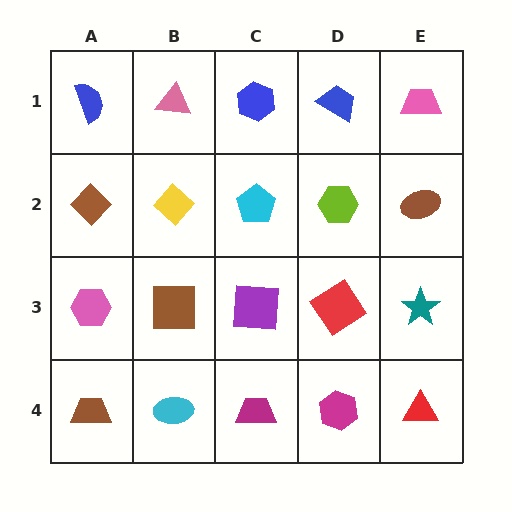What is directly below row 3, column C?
A magenta trapezoid.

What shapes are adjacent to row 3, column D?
A lime hexagon (row 2, column D), a magenta hexagon (row 4, column D), a purple square (row 3, column C), a teal star (row 3, column E).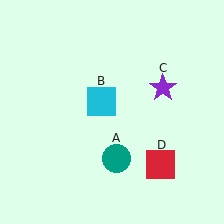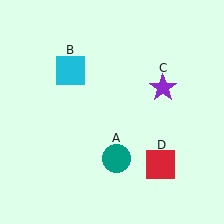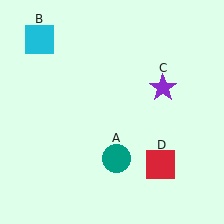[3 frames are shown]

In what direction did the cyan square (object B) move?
The cyan square (object B) moved up and to the left.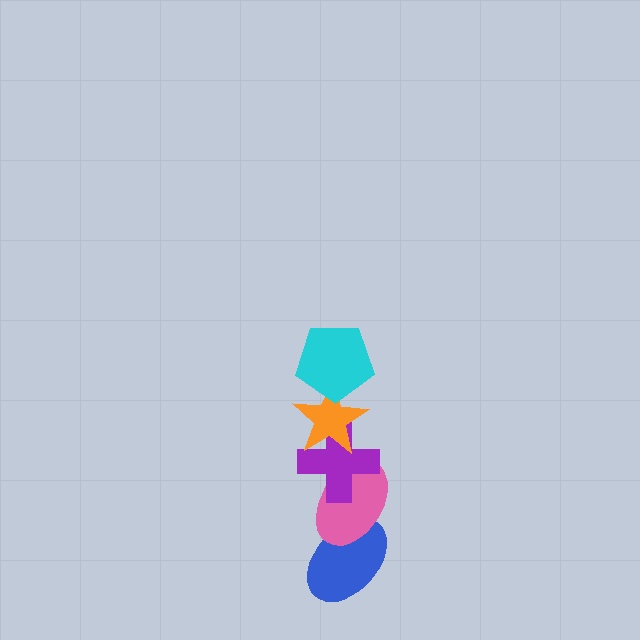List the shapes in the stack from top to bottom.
From top to bottom: the cyan pentagon, the orange star, the purple cross, the pink ellipse, the blue ellipse.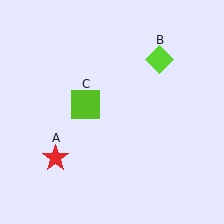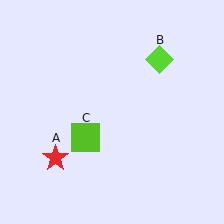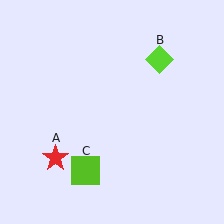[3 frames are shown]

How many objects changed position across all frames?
1 object changed position: lime square (object C).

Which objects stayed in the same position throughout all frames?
Red star (object A) and lime diamond (object B) remained stationary.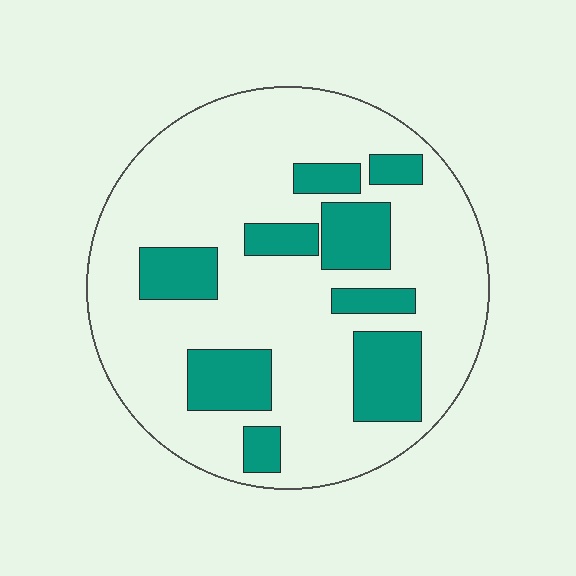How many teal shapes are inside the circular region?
9.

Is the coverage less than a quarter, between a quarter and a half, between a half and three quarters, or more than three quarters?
Less than a quarter.